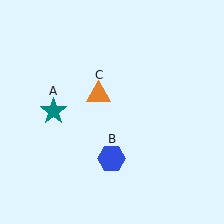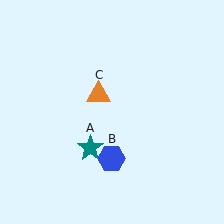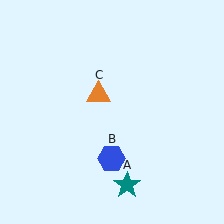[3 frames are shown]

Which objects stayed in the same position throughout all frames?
Blue hexagon (object B) and orange triangle (object C) remained stationary.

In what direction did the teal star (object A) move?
The teal star (object A) moved down and to the right.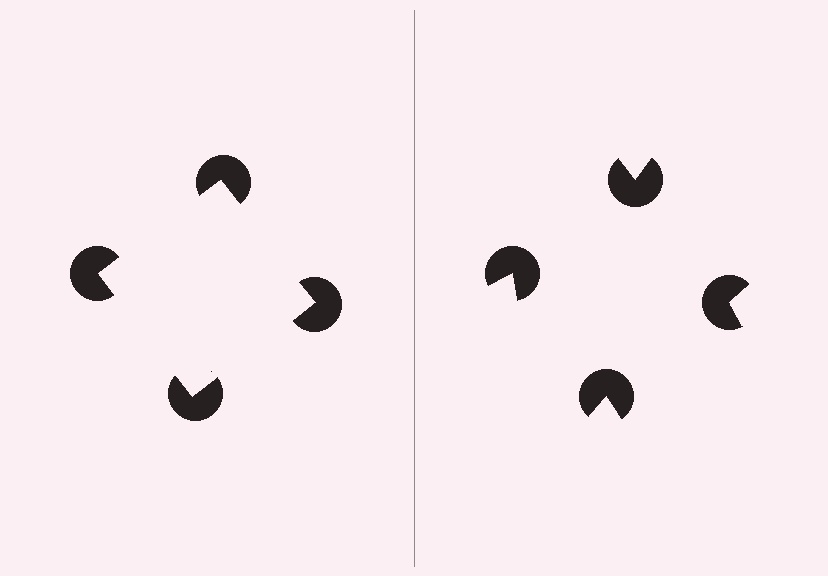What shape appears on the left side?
An illusory square.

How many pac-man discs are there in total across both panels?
8 — 4 on each side.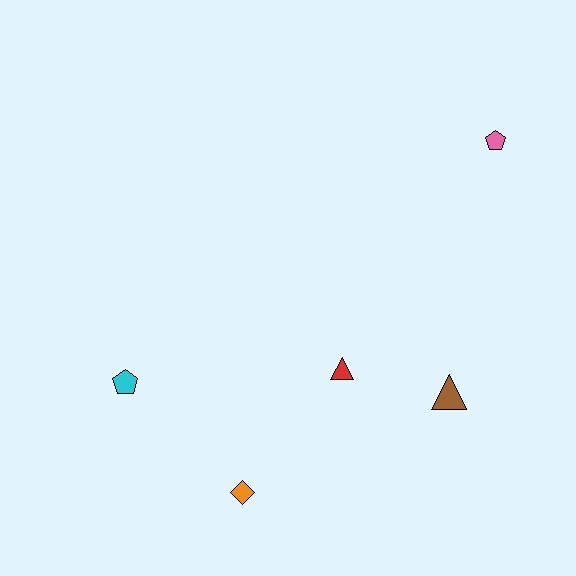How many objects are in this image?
There are 5 objects.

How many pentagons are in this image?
There are 2 pentagons.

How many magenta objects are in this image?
There are no magenta objects.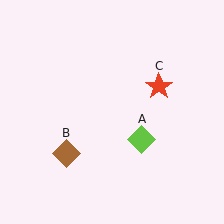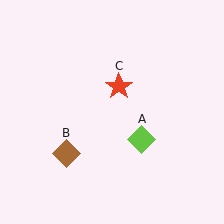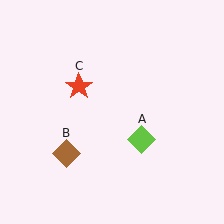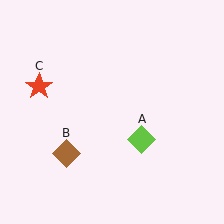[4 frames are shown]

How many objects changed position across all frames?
1 object changed position: red star (object C).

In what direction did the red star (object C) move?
The red star (object C) moved left.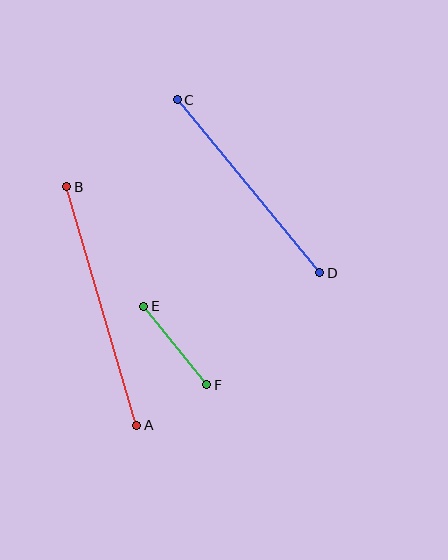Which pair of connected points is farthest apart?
Points A and B are farthest apart.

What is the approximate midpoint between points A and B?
The midpoint is at approximately (102, 306) pixels.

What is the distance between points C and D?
The distance is approximately 224 pixels.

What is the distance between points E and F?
The distance is approximately 100 pixels.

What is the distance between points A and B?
The distance is approximately 249 pixels.